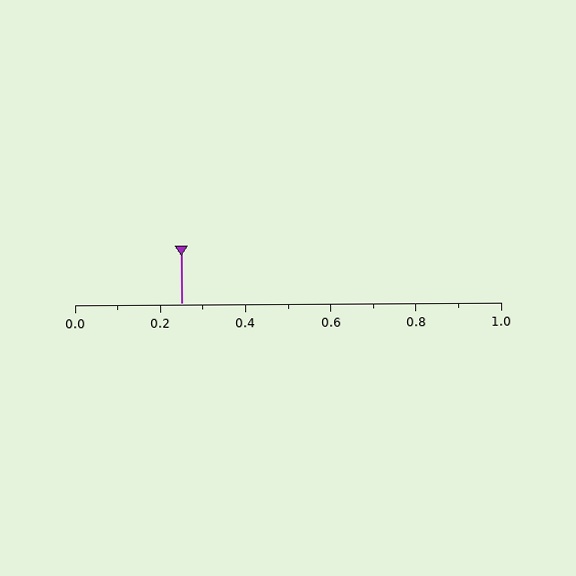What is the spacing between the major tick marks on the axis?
The major ticks are spaced 0.2 apart.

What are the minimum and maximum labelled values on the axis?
The axis runs from 0.0 to 1.0.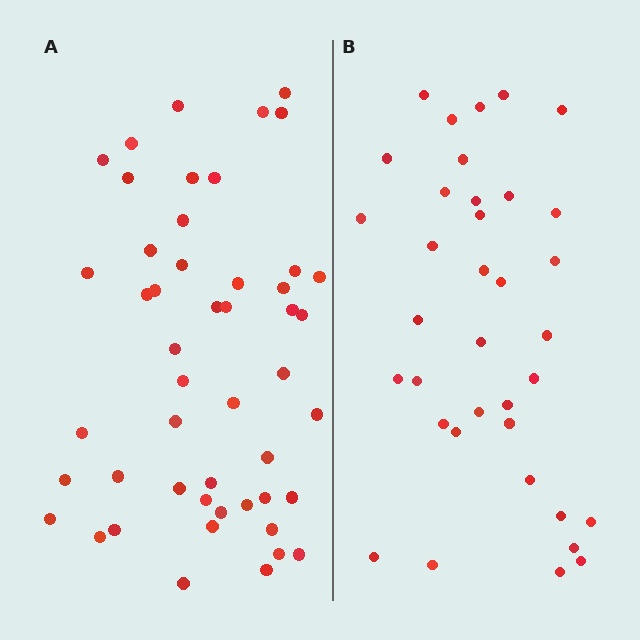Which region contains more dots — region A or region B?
Region A (the left region) has more dots.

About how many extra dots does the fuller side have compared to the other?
Region A has approximately 15 more dots than region B.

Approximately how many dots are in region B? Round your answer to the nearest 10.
About 40 dots. (The exact count is 36, which rounds to 40.)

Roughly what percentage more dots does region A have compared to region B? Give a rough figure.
About 35% more.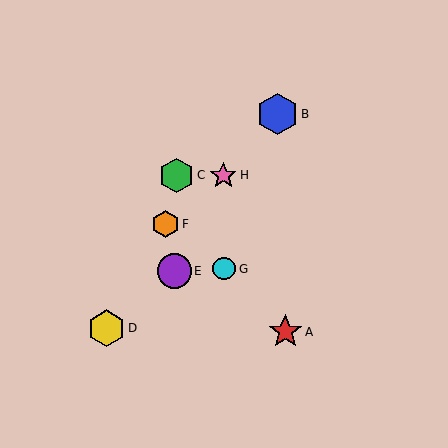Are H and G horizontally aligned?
No, H is at y≈175 and G is at y≈269.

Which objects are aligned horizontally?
Objects C, H are aligned horizontally.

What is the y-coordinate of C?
Object C is at y≈175.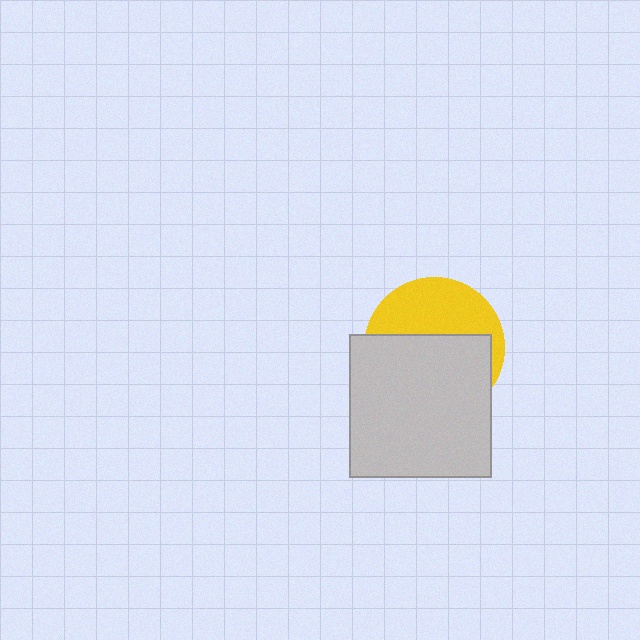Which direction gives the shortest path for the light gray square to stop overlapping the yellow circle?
Moving down gives the shortest separation.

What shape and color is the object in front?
The object in front is a light gray square.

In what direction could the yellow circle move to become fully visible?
The yellow circle could move up. That would shift it out from behind the light gray square entirely.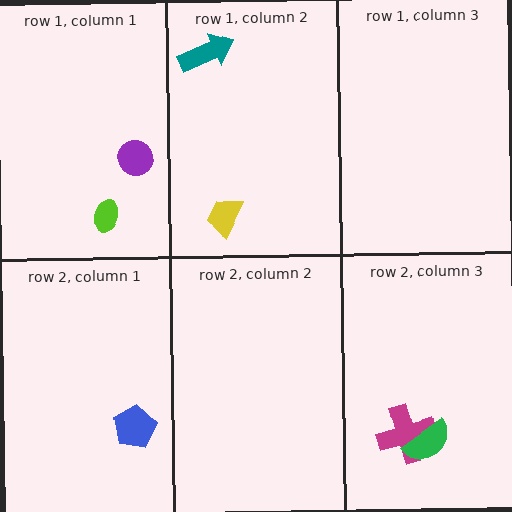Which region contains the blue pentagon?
The row 2, column 1 region.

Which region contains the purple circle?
The row 1, column 1 region.